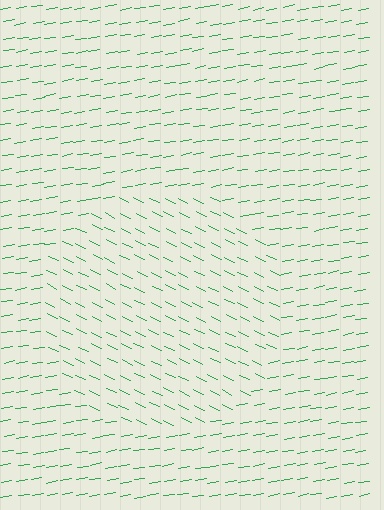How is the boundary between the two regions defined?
The boundary is defined purely by a change in line orientation (approximately 36 degrees difference). All lines are the same color and thickness.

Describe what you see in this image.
The image is filled with small green line segments. A circle region in the image has lines oriented differently from the surrounding lines, creating a visible texture boundary.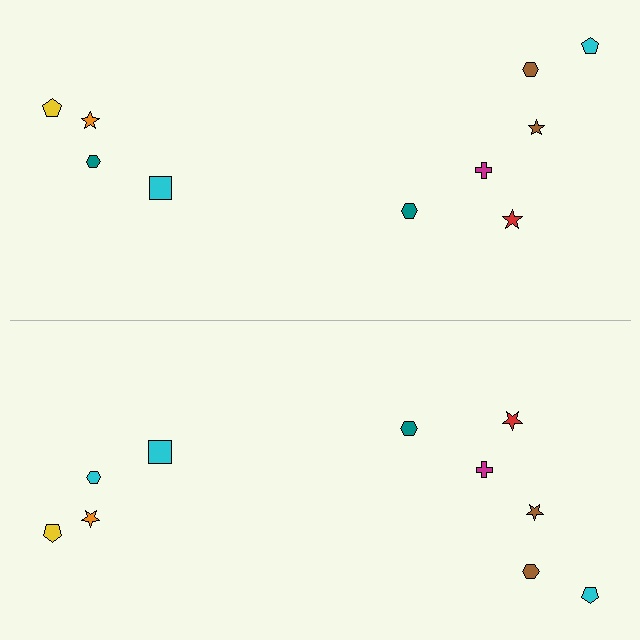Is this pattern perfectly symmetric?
No, the pattern is not perfectly symmetric. The cyan hexagon on the bottom side breaks the symmetry — its mirror counterpart is teal.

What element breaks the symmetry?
The cyan hexagon on the bottom side breaks the symmetry — its mirror counterpart is teal.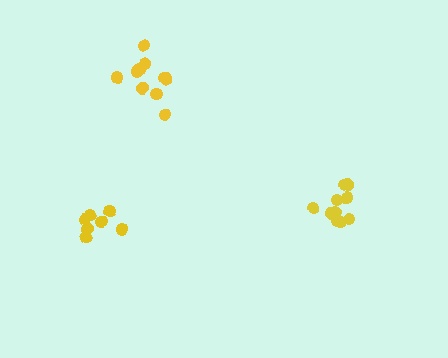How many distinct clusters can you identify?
There are 3 distinct clusters.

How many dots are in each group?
Group 1: 7 dots, Group 2: 11 dots, Group 3: 11 dots (29 total).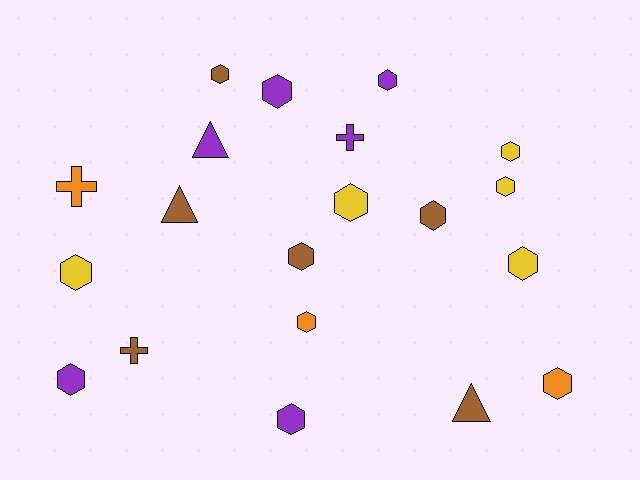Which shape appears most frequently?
Hexagon, with 14 objects.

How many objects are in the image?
There are 20 objects.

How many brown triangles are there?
There are 2 brown triangles.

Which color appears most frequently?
Purple, with 6 objects.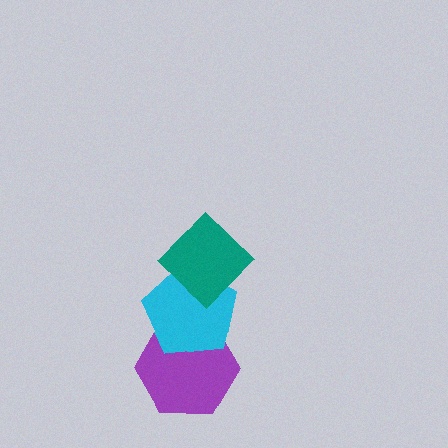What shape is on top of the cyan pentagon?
The teal diamond is on top of the cyan pentagon.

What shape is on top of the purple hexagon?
The cyan pentagon is on top of the purple hexagon.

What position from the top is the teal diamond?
The teal diamond is 1st from the top.